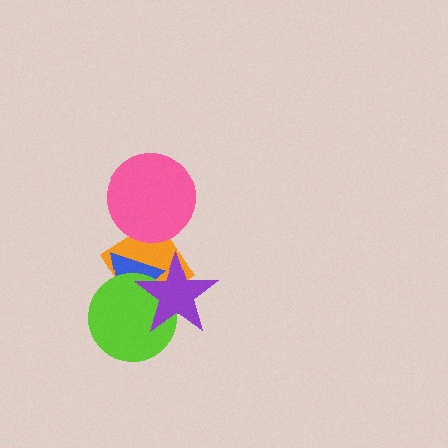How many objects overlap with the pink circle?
1 object overlaps with the pink circle.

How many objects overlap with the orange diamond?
4 objects overlap with the orange diamond.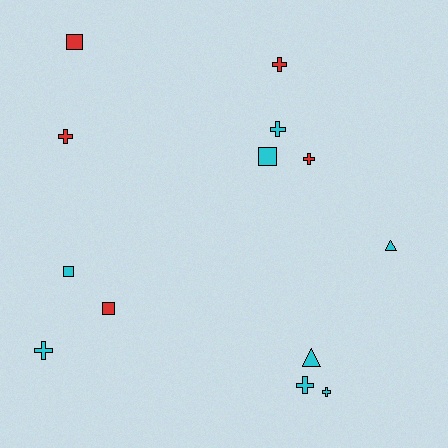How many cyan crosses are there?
There are 4 cyan crosses.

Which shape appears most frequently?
Cross, with 7 objects.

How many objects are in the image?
There are 13 objects.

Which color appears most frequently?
Cyan, with 8 objects.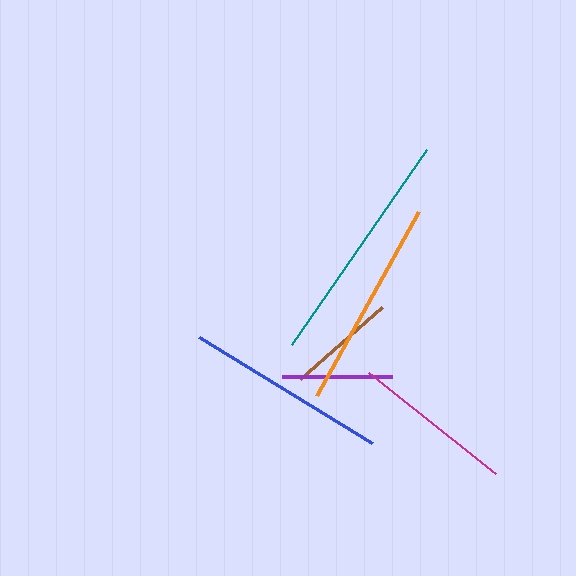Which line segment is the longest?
The teal line is the longest at approximately 238 pixels.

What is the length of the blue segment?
The blue segment is approximately 203 pixels long.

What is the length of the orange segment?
The orange segment is approximately 210 pixels long.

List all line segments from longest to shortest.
From longest to shortest: teal, orange, blue, magenta, purple, brown.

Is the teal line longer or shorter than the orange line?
The teal line is longer than the orange line.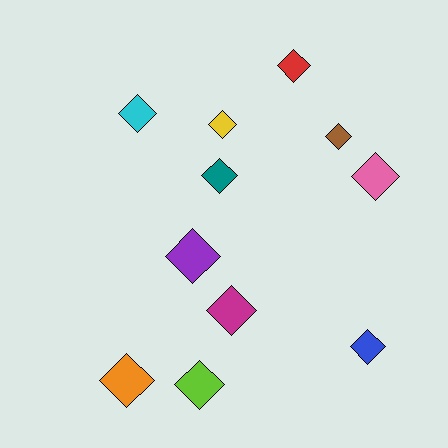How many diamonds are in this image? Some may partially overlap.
There are 11 diamonds.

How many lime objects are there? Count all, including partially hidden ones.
There is 1 lime object.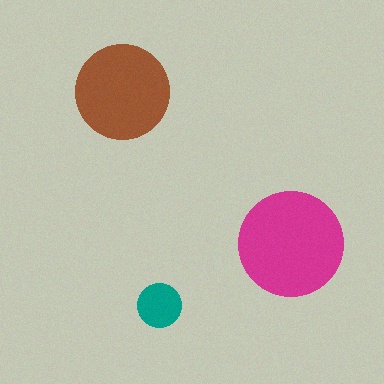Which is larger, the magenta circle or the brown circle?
The magenta one.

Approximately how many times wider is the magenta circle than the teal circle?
About 2.5 times wider.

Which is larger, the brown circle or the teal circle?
The brown one.